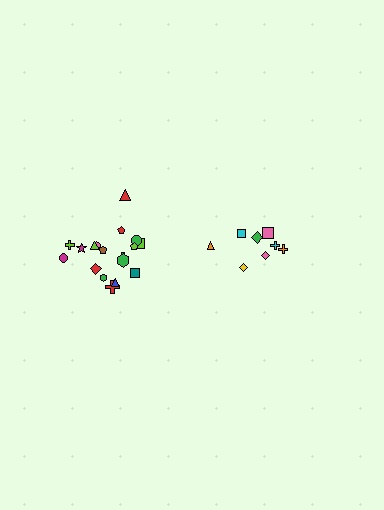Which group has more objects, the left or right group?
The left group.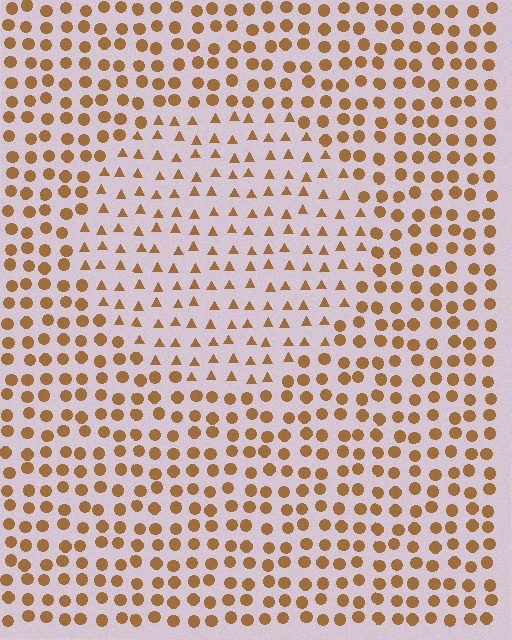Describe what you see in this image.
The image is filled with small brown elements arranged in a uniform grid. A circle-shaped region contains triangles, while the surrounding area contains circles. The boundary is defined purely by the change in element shape.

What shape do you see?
I see a circle.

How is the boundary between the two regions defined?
The boundary is defined by a change in element shape: triangles inside vs. circles outside. All elements share the same color and spacing.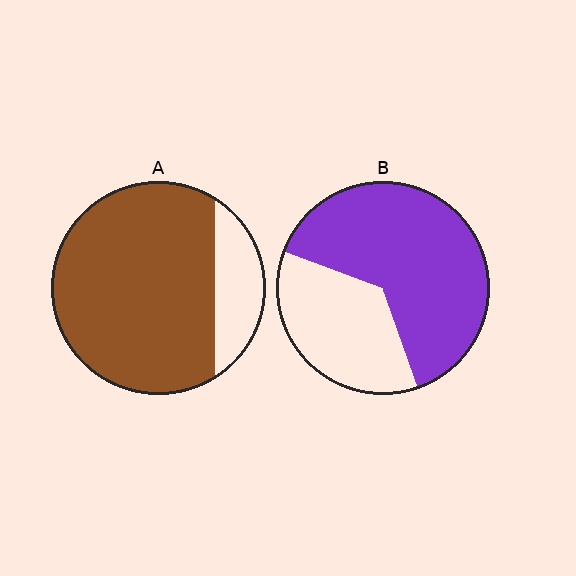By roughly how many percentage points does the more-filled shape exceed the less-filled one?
By roughly 20 percentage points (A over B).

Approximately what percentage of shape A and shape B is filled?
A is approximately 80% and B is approximately 65%.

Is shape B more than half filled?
Yes.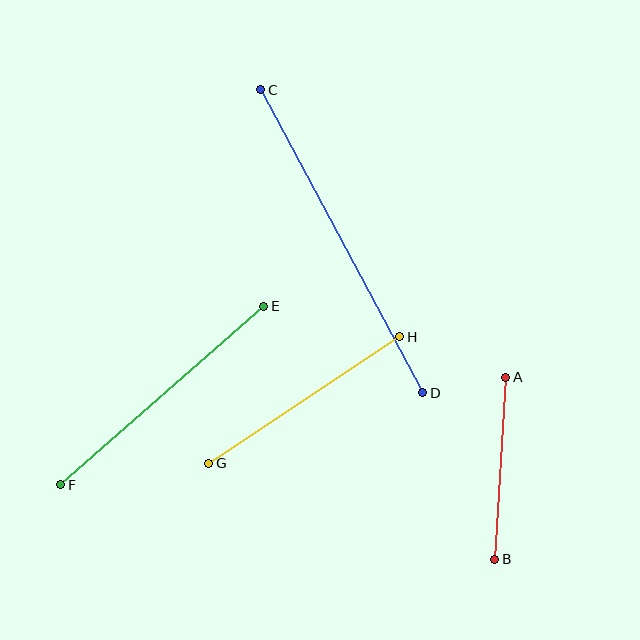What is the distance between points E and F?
The distance is approximately 270 pixels.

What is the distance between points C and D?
The distance is approximately 344 pixels.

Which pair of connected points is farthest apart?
Points C and D are farthest apart.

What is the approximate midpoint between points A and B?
The midpoint is at approximately (500, 468) pixels.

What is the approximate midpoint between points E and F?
The midpoint is at approximately (162, 396) pixels.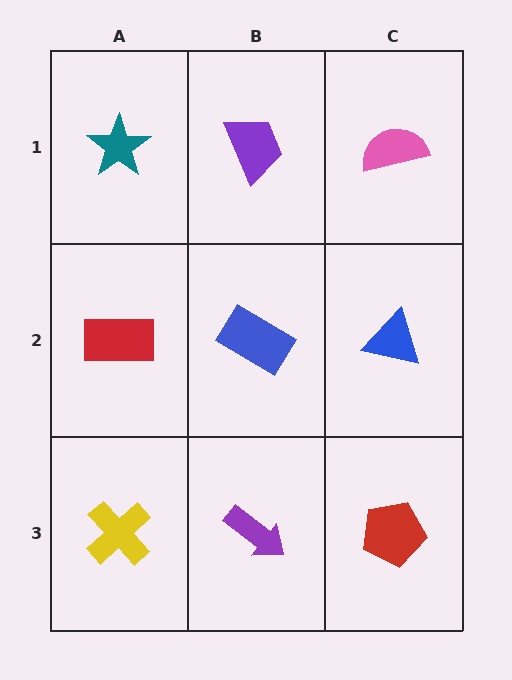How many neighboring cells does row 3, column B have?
3.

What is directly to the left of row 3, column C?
A purple arrow.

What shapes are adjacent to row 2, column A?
A teal star (row 1, column A), a yellow cross (row 3, column A), a blue rectangle (row 2, column B).